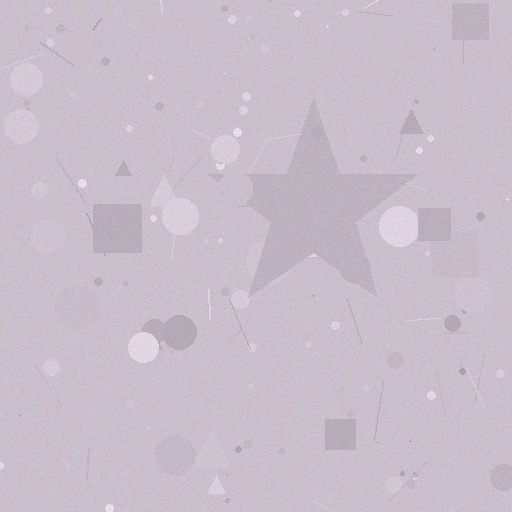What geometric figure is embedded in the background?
A star is embedded in the background.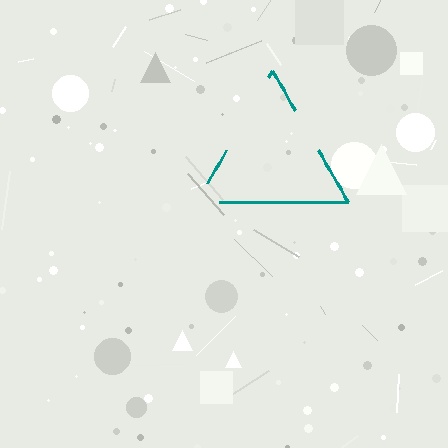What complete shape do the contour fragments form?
The contour fragments form a triangle.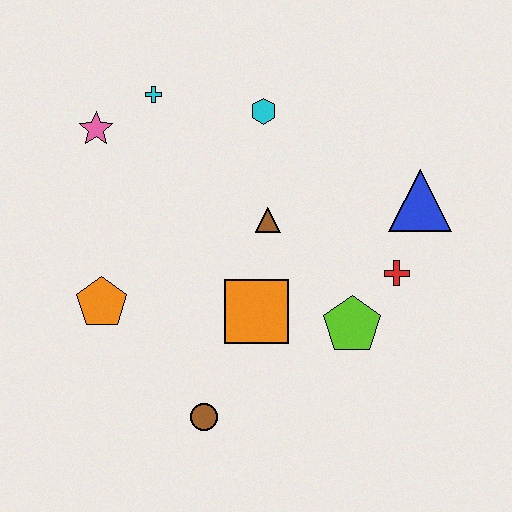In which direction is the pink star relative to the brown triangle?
The pink star is to the left of the brown triangle.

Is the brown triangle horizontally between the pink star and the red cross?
Yes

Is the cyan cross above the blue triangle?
Yes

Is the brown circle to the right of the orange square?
No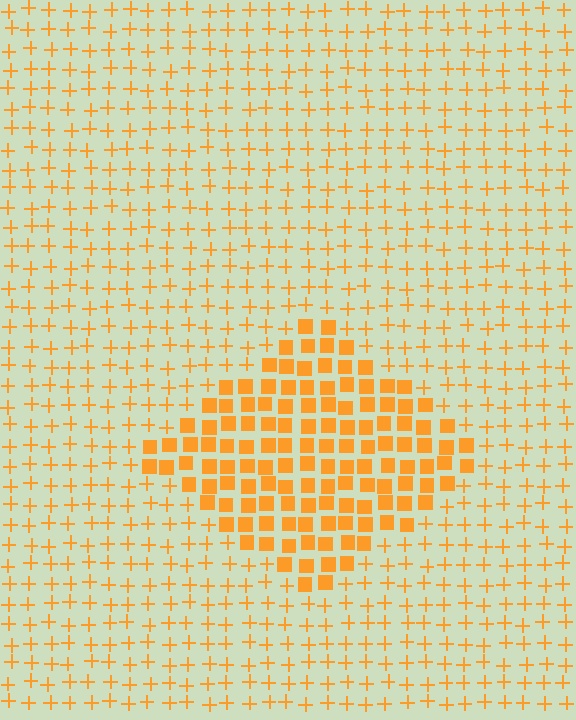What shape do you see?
I see a diamond.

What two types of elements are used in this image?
The image uses squares inside the diamond region and plus signs outside it.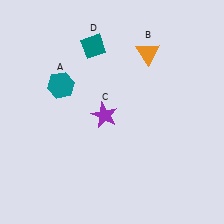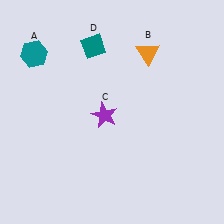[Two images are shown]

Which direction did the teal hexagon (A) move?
The teal hexagon (A) moved up.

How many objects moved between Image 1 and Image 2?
1 object moved between the two images.